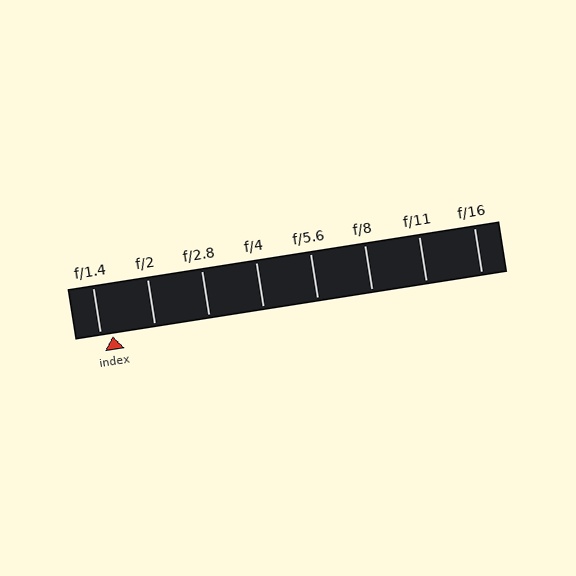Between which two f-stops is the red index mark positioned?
The index mark is between f/1.4 and f/2.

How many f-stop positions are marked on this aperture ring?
There are 8 f-stop positions marked.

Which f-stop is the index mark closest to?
The index mark is closest to f/1.4.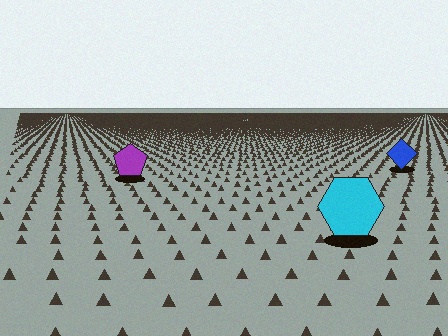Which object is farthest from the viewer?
The blue diamond is farthest from the viewer. It appears smaller and the ground texture around it is denser.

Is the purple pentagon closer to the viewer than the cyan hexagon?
No. The cyan hexagon is closer — you can tell from the texture gradient: the ground texture is coarser near it.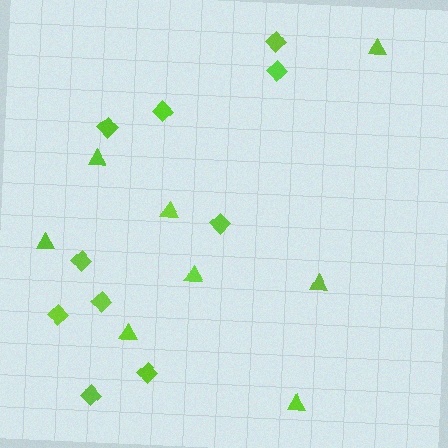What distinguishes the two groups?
There are 2 groups: one group of triangles (8) and one group of diamonds (10).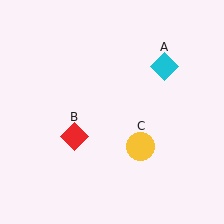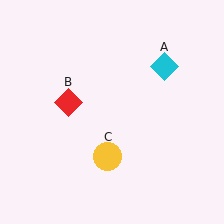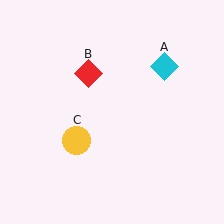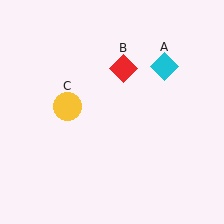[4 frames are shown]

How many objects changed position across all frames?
2 objects changed position: red diamond (object B), yellow circle (object C).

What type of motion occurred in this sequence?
The red diamond (object B), yellow circle (object C) rotated clockwise around the center of the scene.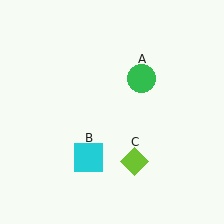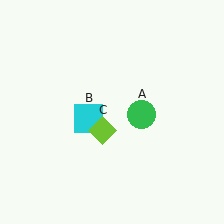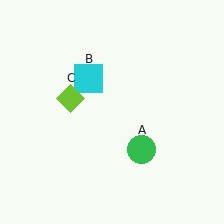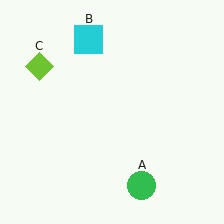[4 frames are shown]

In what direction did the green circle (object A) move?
The green circle (object A) moved down.